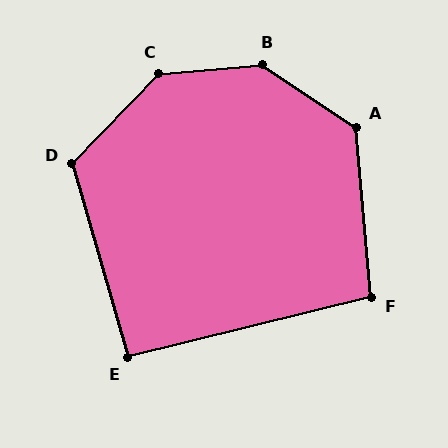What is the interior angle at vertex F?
Approximately 99 degrees (obtuse).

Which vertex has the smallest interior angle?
E, at approximately 92 degrees.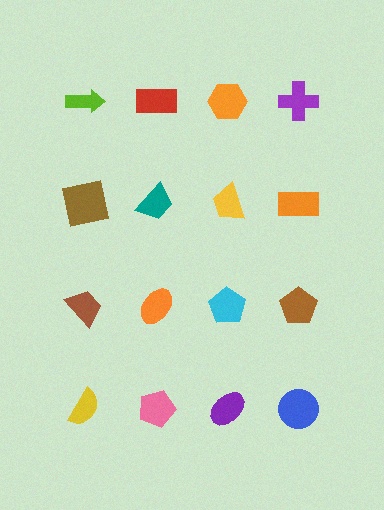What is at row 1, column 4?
A purple cross.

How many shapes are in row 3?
4 shapes.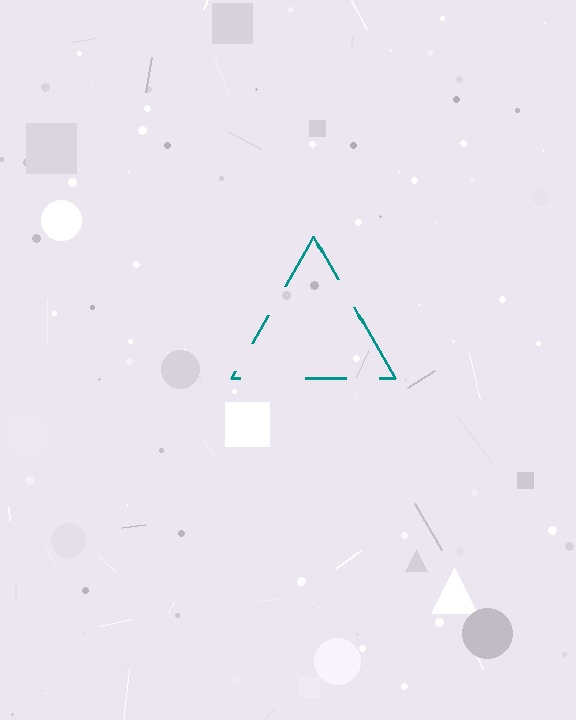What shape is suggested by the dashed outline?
The dashed outline suggests a triangle.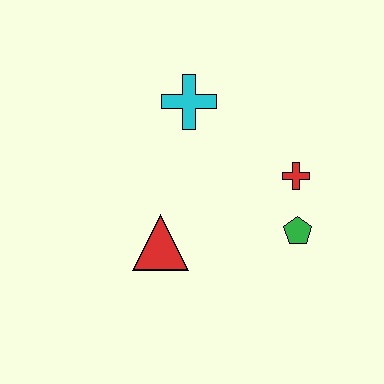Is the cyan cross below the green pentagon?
No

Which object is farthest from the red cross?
The red triangle is farthest from the red cross.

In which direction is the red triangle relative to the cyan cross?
The red triangle is below the cyan cross.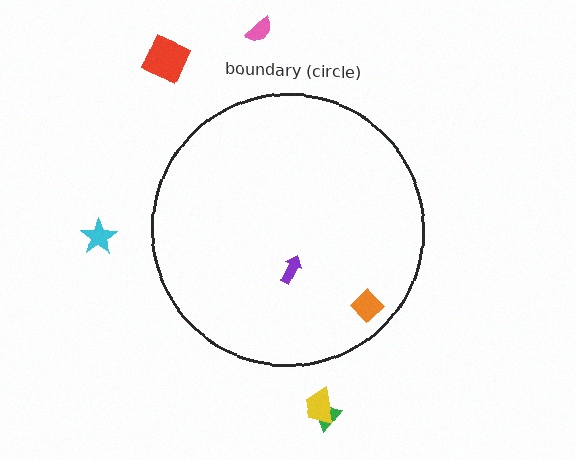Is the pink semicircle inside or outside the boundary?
Outside.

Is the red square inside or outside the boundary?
Outside.